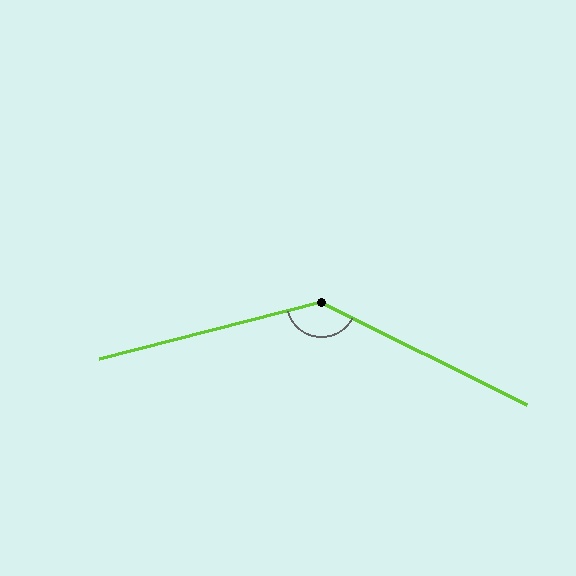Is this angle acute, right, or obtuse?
It is obtuse.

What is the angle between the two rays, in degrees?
Approximately 139 degrees.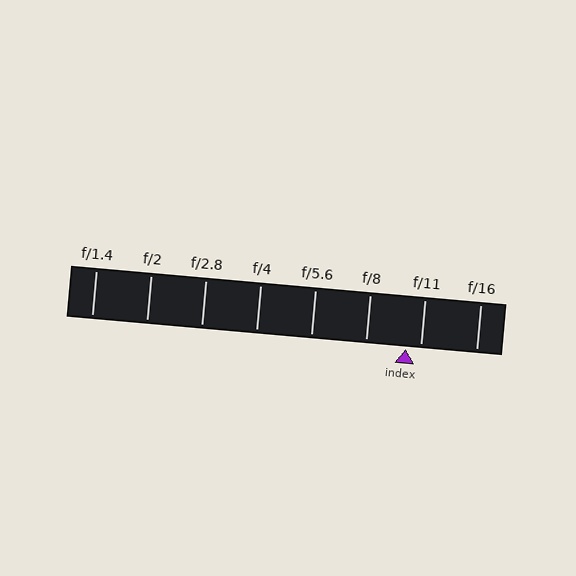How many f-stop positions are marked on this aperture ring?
There are 8 f-stop positions marked.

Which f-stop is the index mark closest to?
The index mark is closest to f/11.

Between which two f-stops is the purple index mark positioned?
The index mark is between f/8 and f/11.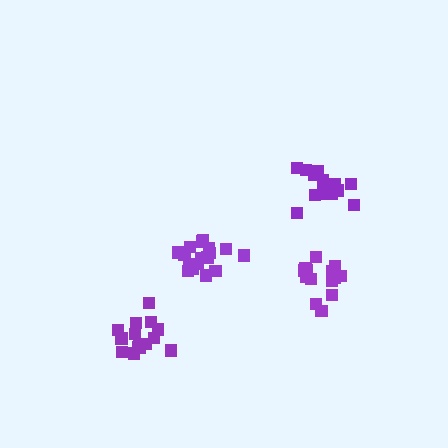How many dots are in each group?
Group 1: 17 dots, Group 2: 16 dots, Group 3: 14 dots, Group 4: 15 dots (62 total).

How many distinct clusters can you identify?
There are 4 distinct clusters.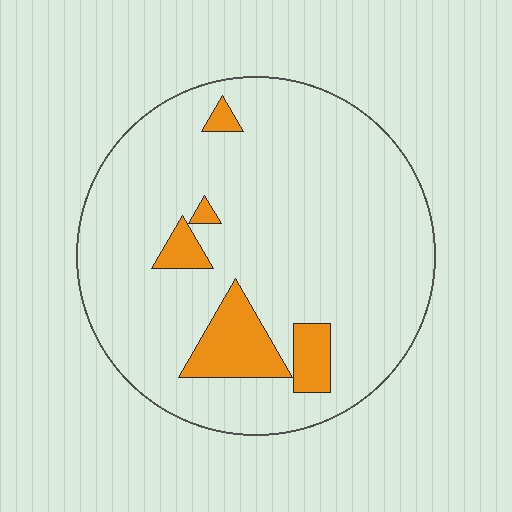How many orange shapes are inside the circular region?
5.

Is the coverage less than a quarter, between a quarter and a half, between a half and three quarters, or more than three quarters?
Less than a quarter.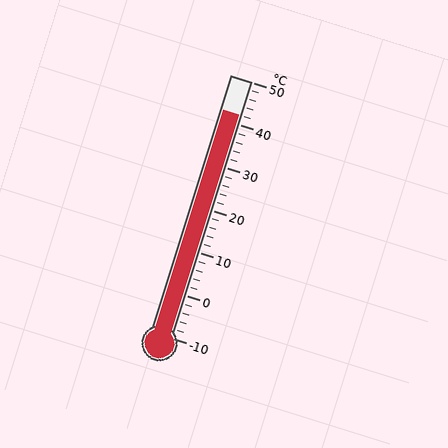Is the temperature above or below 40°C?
The temperature is above 40°C.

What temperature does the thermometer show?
The thermometer shows approximately 42°C.